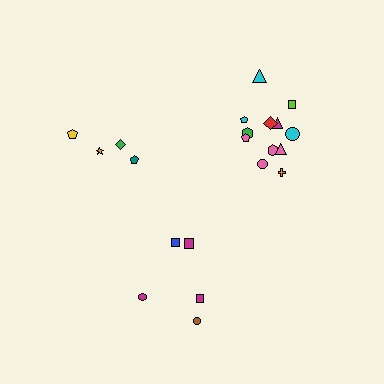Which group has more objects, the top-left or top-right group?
The top-right group.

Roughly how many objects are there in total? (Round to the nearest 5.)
Roughly 20 objects in total.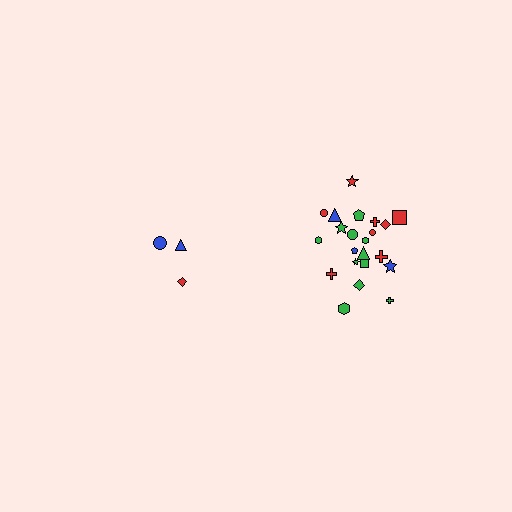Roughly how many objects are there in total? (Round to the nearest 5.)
Roughly 25 objects in total.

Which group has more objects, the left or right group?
The right group.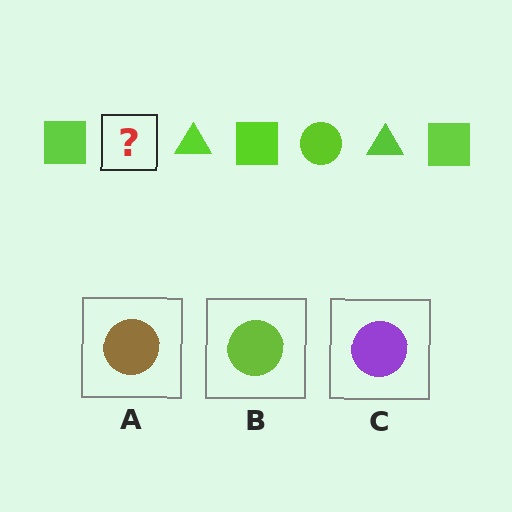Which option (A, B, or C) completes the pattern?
B.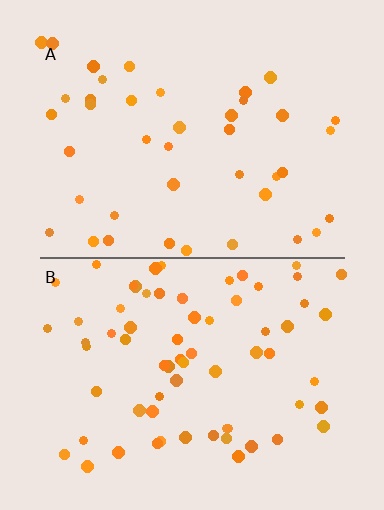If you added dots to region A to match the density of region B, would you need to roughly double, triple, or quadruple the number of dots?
Approximately double.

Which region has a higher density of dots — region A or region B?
B (the bottom).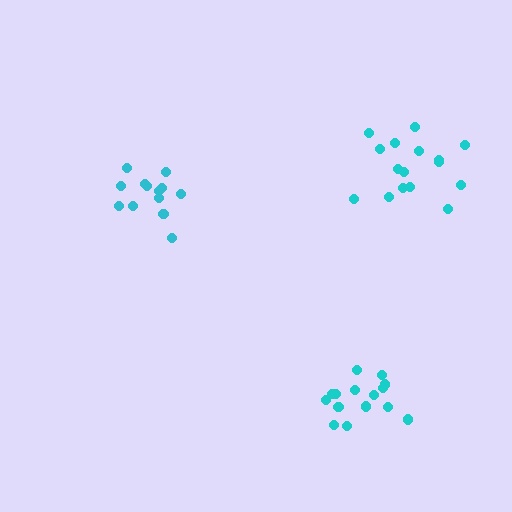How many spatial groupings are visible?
There are 3 spatial groupings.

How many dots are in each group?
Group 1: 13 dots, Group 2: 15 dots, Group 3: 16 dots (44 total).